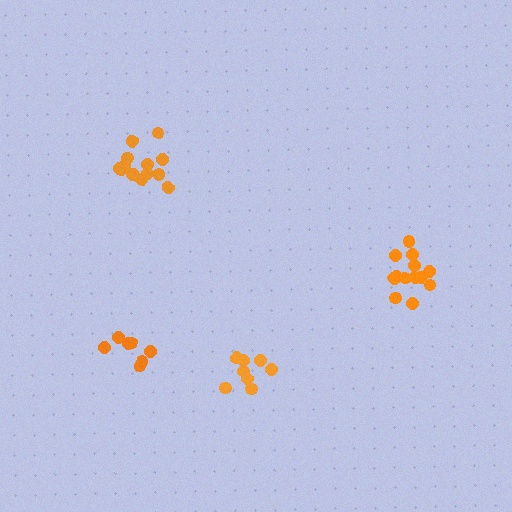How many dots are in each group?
Group 1: 8 dots, Group 2: 13 dots, Group 3: 13 dots, Group 4: 7 dots (41 total).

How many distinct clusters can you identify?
There are 4 distinct clusters.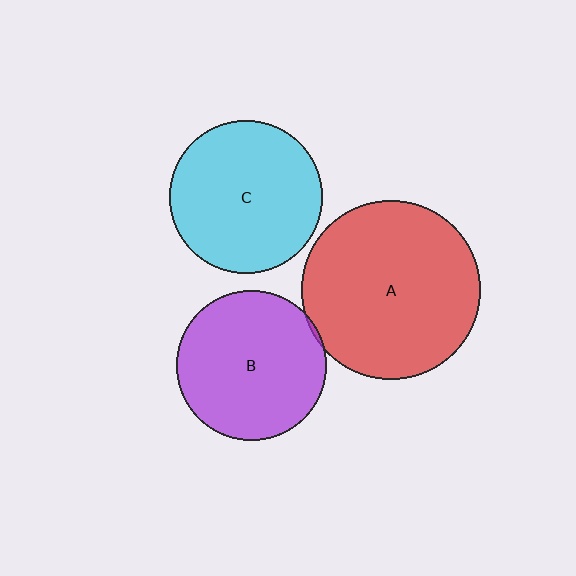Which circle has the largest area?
Circle A (red).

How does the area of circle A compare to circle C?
Approximately 1.4 times.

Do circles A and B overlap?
Yes.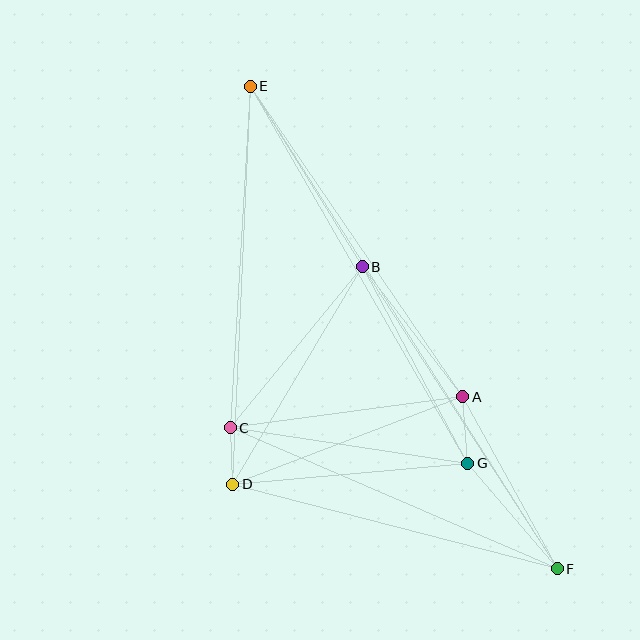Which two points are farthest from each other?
Points E and F are farthest from each other.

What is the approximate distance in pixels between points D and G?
The distance between D and G is approximately 236 pixels.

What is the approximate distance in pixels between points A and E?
The distance between A and E is approximately 377 pixels.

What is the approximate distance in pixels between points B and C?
The distance between B and C is approximately 208 pixels.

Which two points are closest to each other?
Points C and D are closest to each other.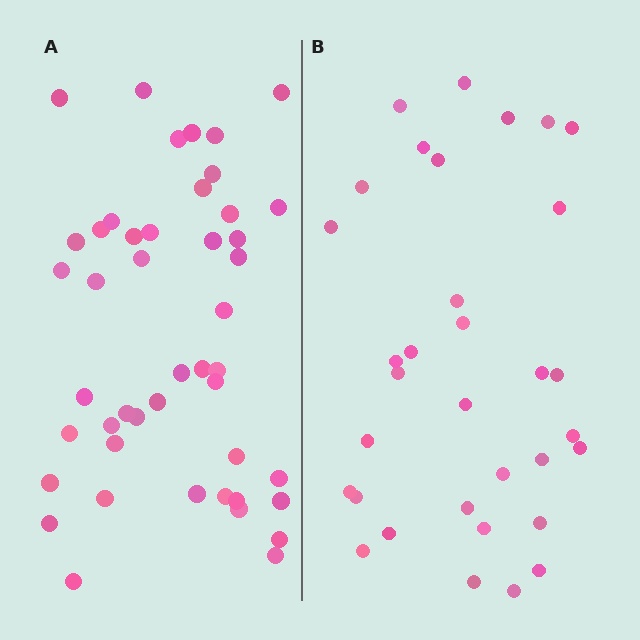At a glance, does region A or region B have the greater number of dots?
Region A (the left region) has more dots.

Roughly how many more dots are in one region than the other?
Region A has approximately 15 more dots than region B.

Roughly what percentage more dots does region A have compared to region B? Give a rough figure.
About 40% more.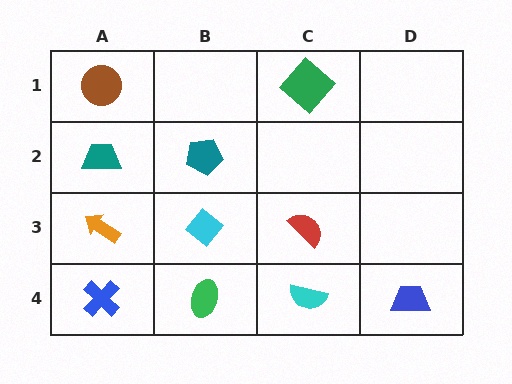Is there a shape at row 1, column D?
No, that cell is empty.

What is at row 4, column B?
A green ellipse.